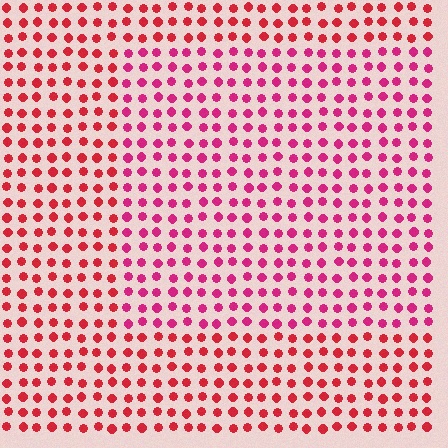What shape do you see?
I see a rectangle.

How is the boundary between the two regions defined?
The boundary is defined purely by a slight shift in hue (about 26 degrees). Spacing, size, and orientation are identical on both sides.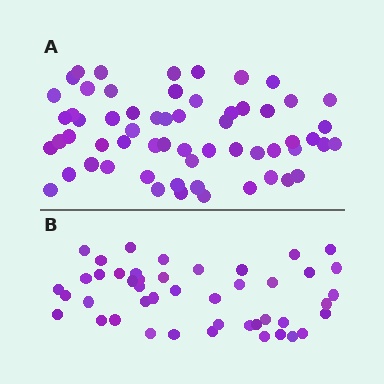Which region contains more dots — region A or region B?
Region A (the top region) has more dots.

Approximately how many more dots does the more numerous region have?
Region A has approximately 15 more dots than region B.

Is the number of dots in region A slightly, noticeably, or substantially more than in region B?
Region A has noticeably more, but not dramatically so. The ratio is roughly 1.3 to 1.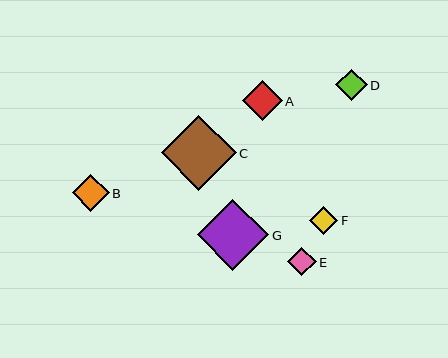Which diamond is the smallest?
Diamond F is the smallest with a size of approximately 28 pixels.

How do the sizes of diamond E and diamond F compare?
Diamond E and diamond F are approximately the same size.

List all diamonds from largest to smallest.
From largest to smallest: C, G, A, B, D, E, F.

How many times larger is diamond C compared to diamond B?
Diamond C is approximately 2.0 times the size of diamond B.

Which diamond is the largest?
Diamond C is the largest with a size of approximately 75 pixels.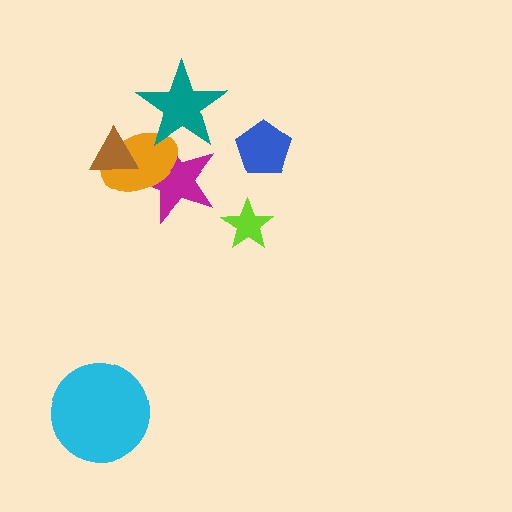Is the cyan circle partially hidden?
No, no other shape covers it.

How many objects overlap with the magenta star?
3 objects overlap with the magenta star.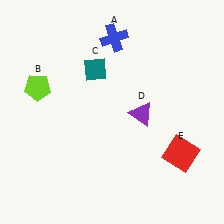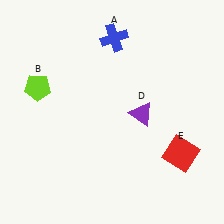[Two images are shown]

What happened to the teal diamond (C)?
The teal diamond (C) was removed in Image 2. It was in the top-left area of Image 1.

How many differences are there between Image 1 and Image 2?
There is 1 difference between the two images.